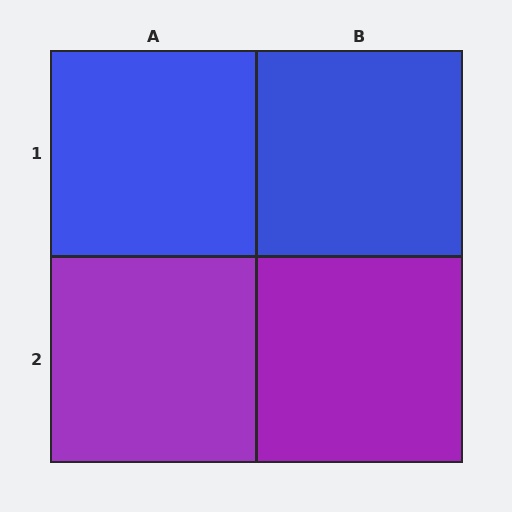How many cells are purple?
2 cells are purple.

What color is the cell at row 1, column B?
Blue.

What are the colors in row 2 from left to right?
Purple, purple.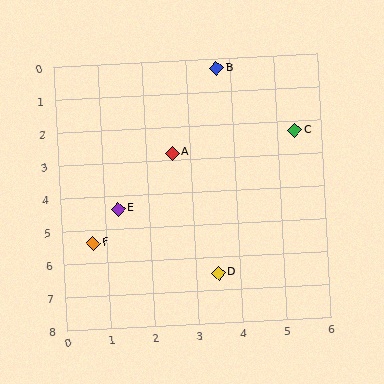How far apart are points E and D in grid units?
Points E and D are about 3.0 grid units apart.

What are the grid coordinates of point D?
Point D is at approximately (3.5, 6.5).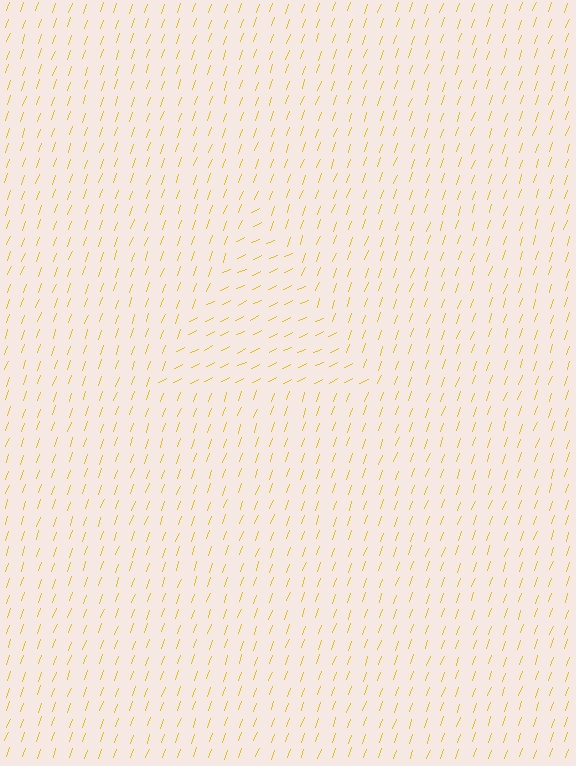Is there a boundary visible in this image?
Yes, there is a texture boundary formed by a change in line orientation.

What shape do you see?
I see a triangle.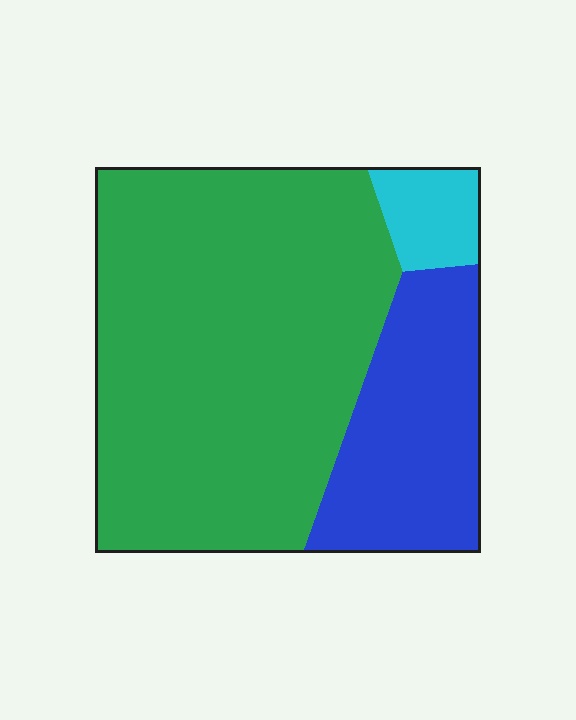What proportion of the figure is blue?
Blue covers around 25% of the figure.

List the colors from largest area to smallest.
From largest to smallest: green, blue, cyan.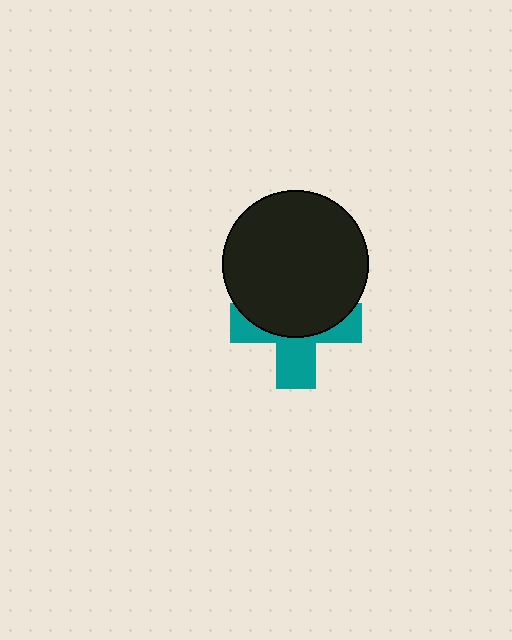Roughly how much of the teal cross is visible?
About half of it is visible (roughly 46%).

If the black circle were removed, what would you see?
You would see the complete teal cross.